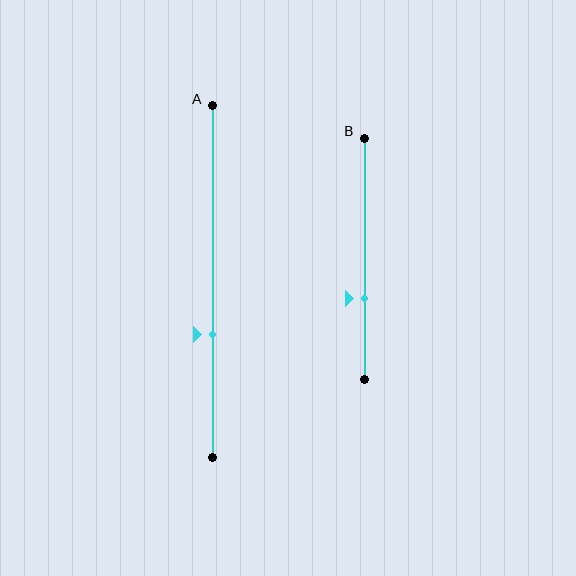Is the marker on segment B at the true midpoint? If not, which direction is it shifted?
No, the marker on segment B is shifted downward by about 16% of the segment length.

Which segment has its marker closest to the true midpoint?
Segment A has its marker closest to the true midpoint.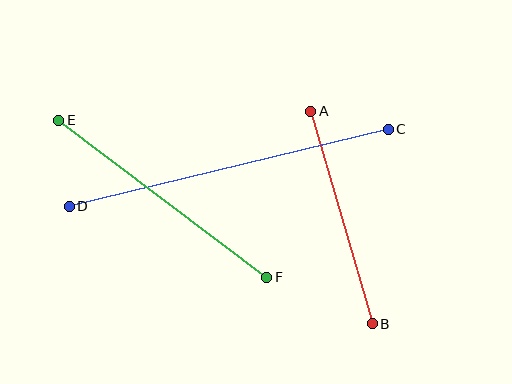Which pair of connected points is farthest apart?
Points C and D are farthest apart.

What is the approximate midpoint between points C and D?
The midpoint is at approximately (229, 168) pixels.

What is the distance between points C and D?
The distance is approximately 328 pixels.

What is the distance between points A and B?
The distance is approximately 221 pixels.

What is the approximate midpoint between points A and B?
The midpoint is at approximately (341, 217) pixels.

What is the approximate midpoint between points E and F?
The midpoint is at approximately (163, 199) pixels.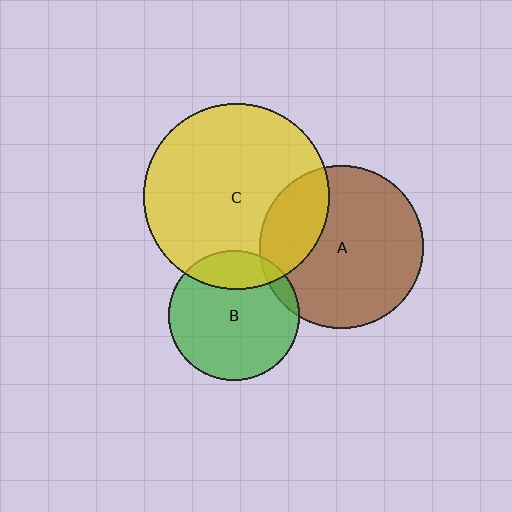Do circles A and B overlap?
Yes.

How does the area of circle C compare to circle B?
Approximately 2.0 times.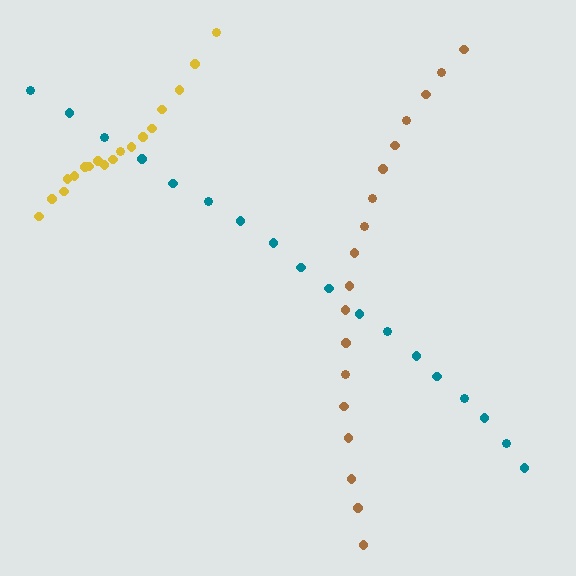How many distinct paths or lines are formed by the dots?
There are 3 distinct paths.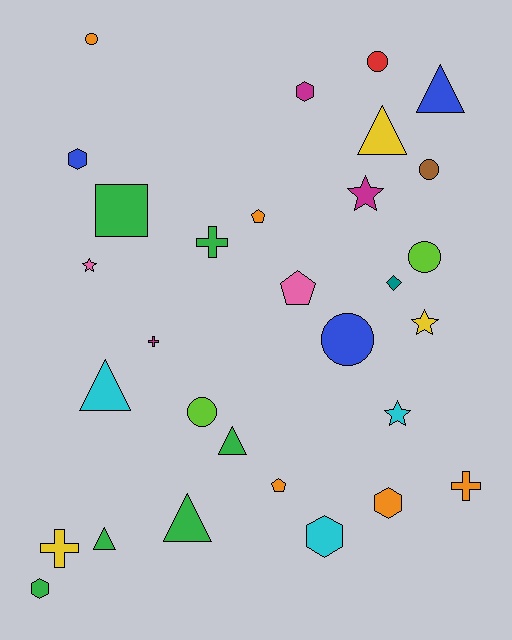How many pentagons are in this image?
There are 3 pentagons.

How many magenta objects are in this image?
There are 3 magenta objects.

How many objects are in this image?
There are 30 objects.